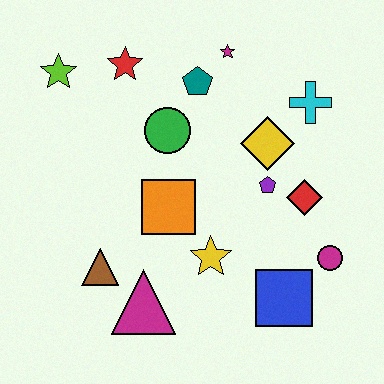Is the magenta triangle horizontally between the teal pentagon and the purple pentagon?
No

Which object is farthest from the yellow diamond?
The lime star is farthest from the yellow diamond.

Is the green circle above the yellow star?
Yes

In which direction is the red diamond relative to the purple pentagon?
The red diamond is to the right of the purple pentagon.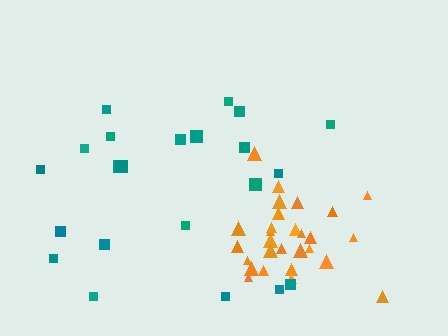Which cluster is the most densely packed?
Orange.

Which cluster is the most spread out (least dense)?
Teal.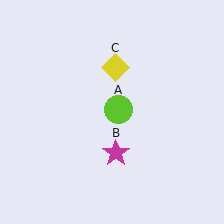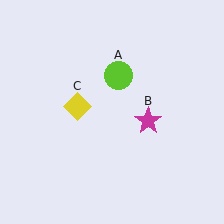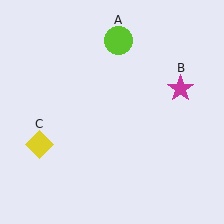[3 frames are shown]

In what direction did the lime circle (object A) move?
The lime circle (object A) moved up.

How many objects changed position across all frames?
3 objects changed position: lime circle (object A), magenta star (object B), yellow diamond (object C).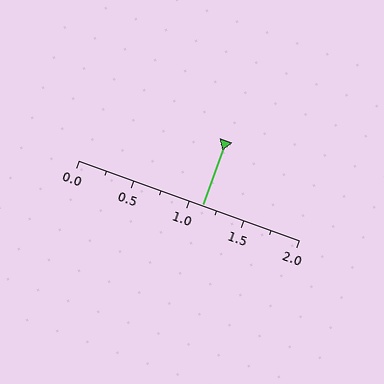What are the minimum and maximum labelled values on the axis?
The axis runs from 0.0 to 2.0.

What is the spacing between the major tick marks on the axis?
The major ticks are spaced 0.5 apart.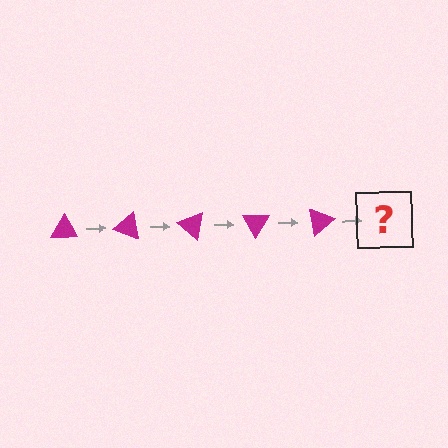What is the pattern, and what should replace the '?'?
The pattern is that the triangle rotates 20 degrees each step. The '?' should be a magenta triangle rotated 100 degrees.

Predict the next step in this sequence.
The next step is a magenta triangle rotated 100 degrees.